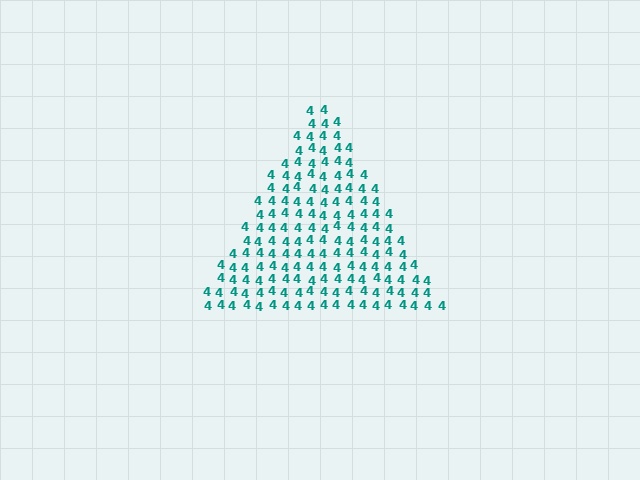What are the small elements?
The small elements are digit 4's.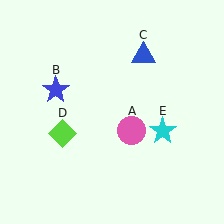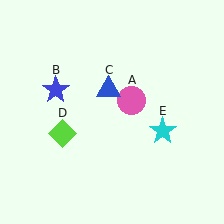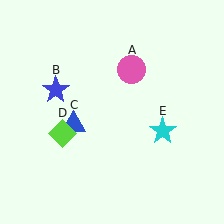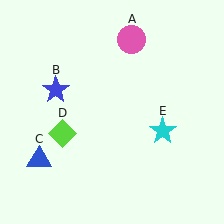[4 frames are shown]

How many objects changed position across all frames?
2 objects changed position: pink circle (object A), blue triangle (object C).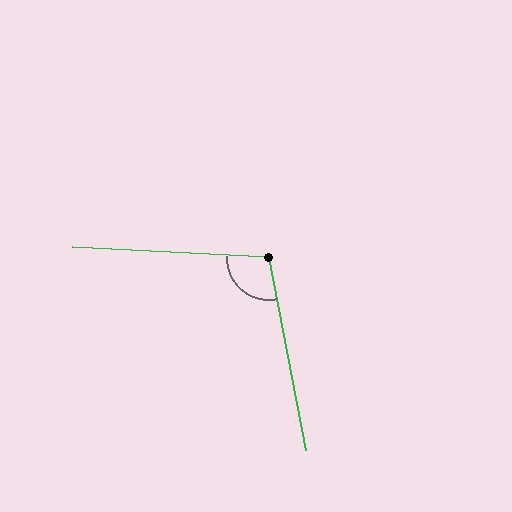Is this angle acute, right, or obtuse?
It is obtuse.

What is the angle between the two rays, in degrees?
Approximately 104 degrees.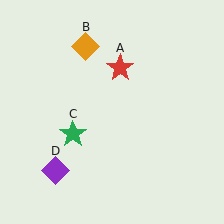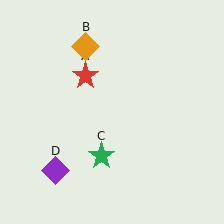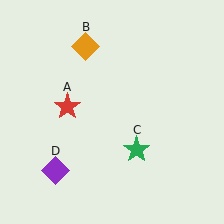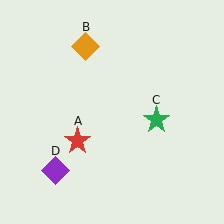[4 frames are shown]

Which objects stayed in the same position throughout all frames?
Orange diamond (object B) and purple diamond (object D) remained stationary.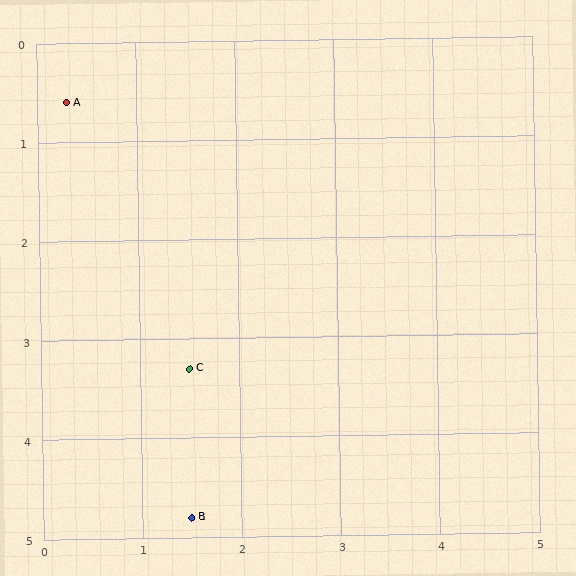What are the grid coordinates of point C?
Point C is at approximately (1.5, 3.3).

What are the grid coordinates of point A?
Point A is at approximately (0.3, 0.6).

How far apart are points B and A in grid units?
Points B and A are about 4.4 grid units apart.